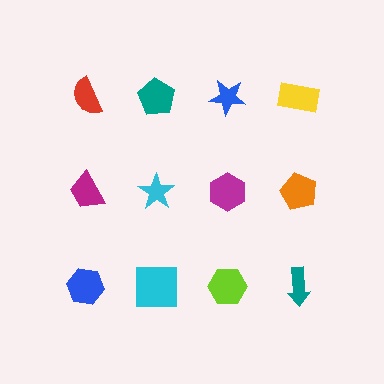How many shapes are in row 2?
4 shapes.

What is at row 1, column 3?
A blue star.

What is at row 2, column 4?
An orange pentagon.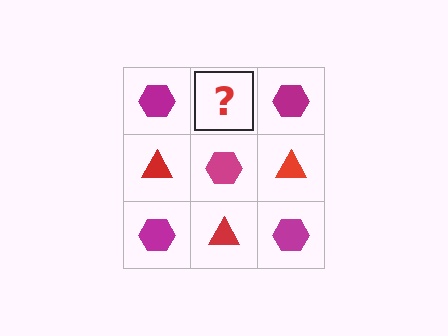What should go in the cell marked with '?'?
The missing cell should contain a red triangle.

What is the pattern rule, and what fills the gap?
The rule is that it alternates magenta hexagon and red triangle in a checkerboard pattern. The gap should be filled with a red triangle.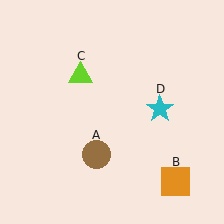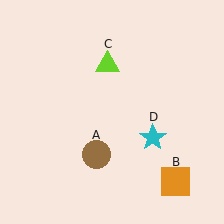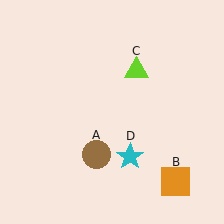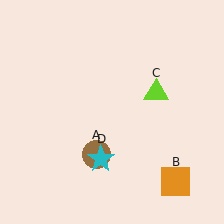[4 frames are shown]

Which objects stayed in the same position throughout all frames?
Brown circle (object A) and orange square (object B) remained stationary.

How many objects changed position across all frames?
2 objects changed position: lime triangle (object C), cyan star (object D).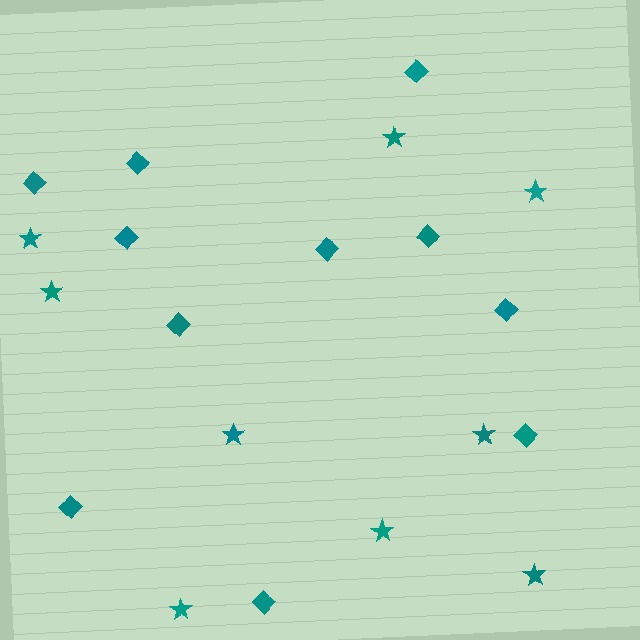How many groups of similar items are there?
There are 2 groups: one group of stars (9) and one group of diamonds (11).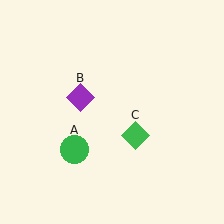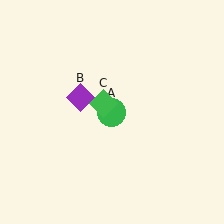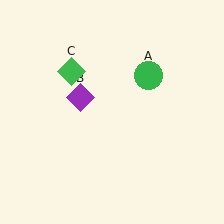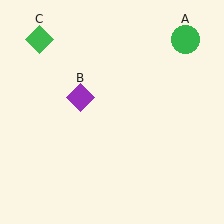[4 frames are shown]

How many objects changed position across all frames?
2 objects changed position: green circle (object A), green diamond (object C).